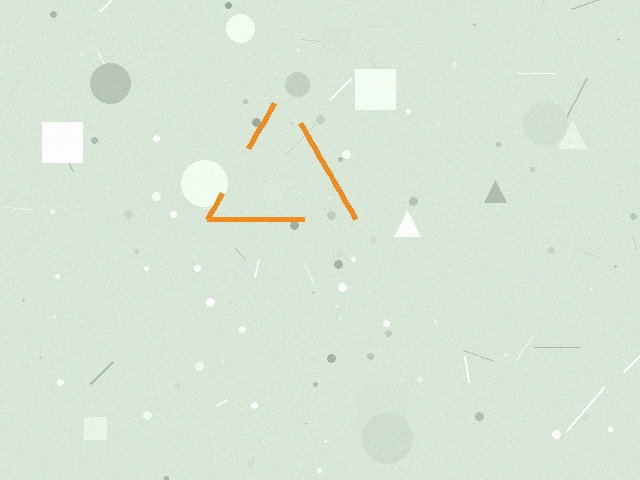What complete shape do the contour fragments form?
The contour fragments form a triangle.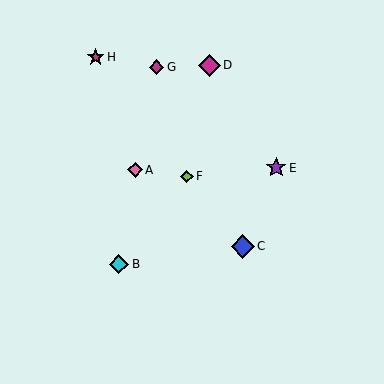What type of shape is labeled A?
Shape A is a pink diamond.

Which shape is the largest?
The blue diamond (labeled C) is the largest.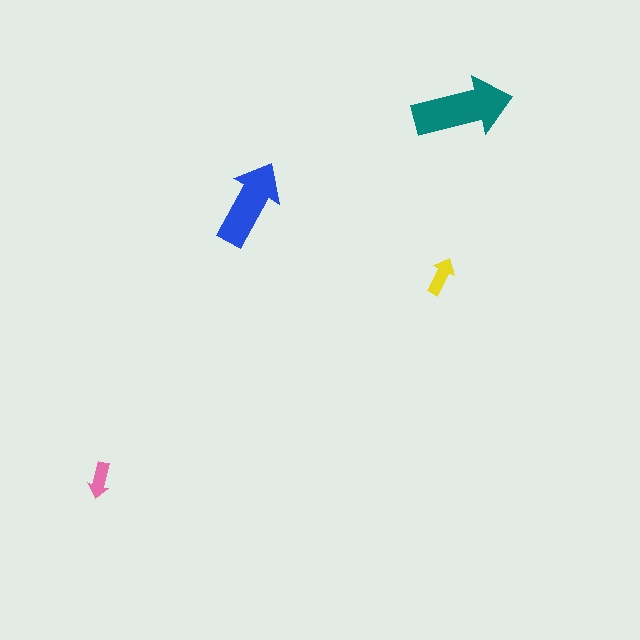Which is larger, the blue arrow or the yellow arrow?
The blue one.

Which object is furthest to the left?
The pink arrow is leftmost.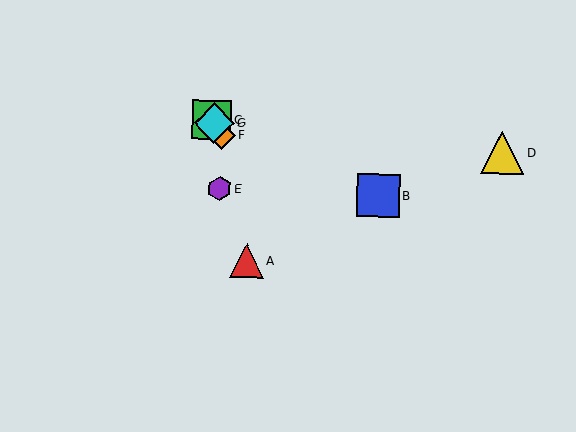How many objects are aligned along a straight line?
3 objects (C, F, G) are aligned along a straight line.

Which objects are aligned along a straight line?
Objects C, F, G are aligned along a straight line.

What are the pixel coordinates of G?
Object G is at (214, 123).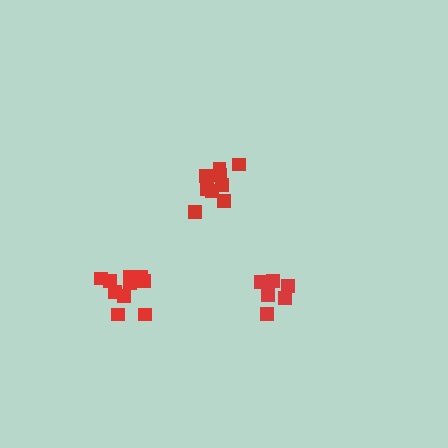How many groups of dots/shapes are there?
There are 3 groups.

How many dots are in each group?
Group 1: 9 dots, Group 2: 10 dots, Group 3: 6 dots (25 total).